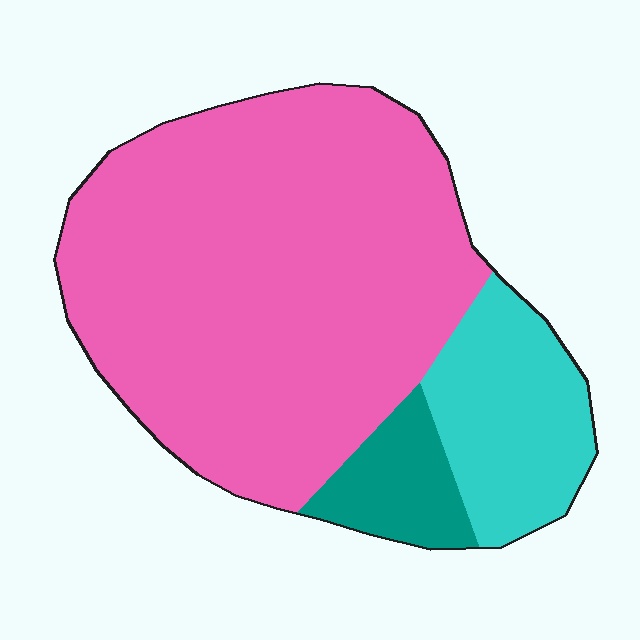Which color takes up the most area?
Pink, at roughly 75%.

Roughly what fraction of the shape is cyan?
Cyan covers 18% of the shape.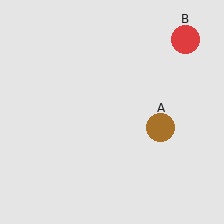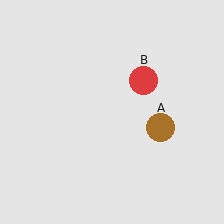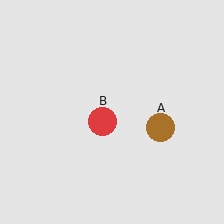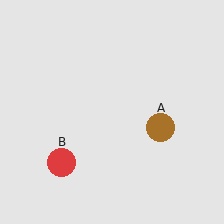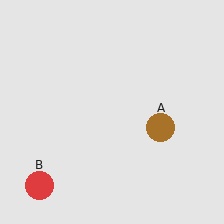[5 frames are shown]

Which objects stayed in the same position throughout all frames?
Brown circle (object A) remained stationary.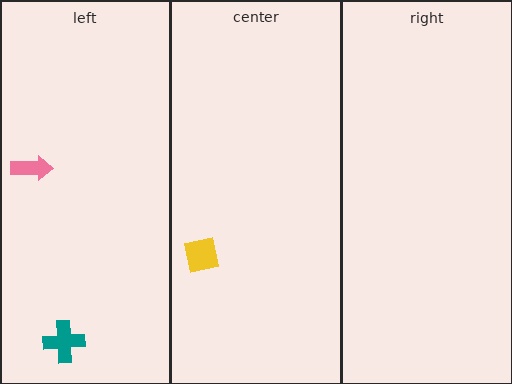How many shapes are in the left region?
2.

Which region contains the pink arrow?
The left region.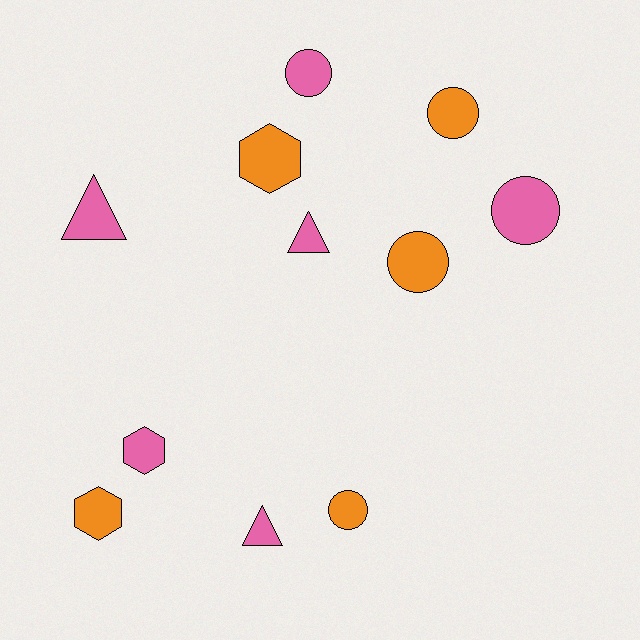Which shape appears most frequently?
Circle, with 5 objects.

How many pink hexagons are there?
There is 1 pink hexagon.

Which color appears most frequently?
Pink, with 6 objects.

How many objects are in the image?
There are 11 objects.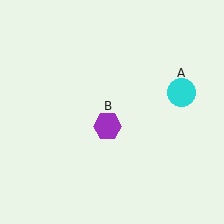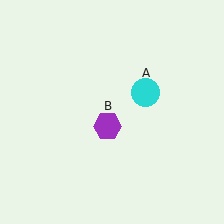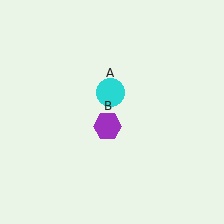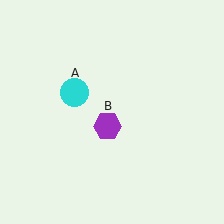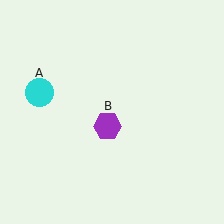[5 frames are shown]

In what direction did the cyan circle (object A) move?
The cyan circle (object A) moved left.